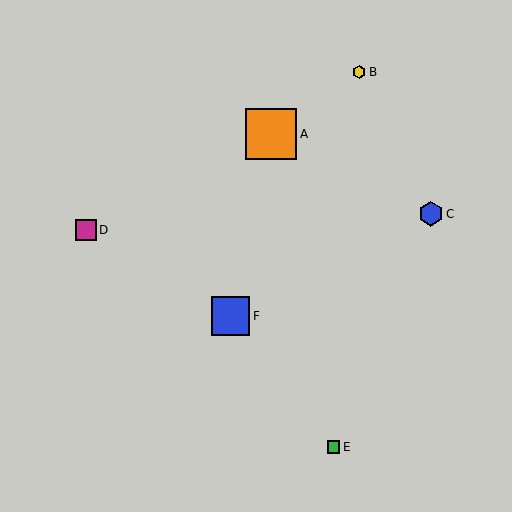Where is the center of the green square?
The center of the green square is at (334, 447).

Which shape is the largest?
The orange square (labeled A) is the largest.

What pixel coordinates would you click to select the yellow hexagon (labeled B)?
Click at (359, 72) to select the yellow hexagon B.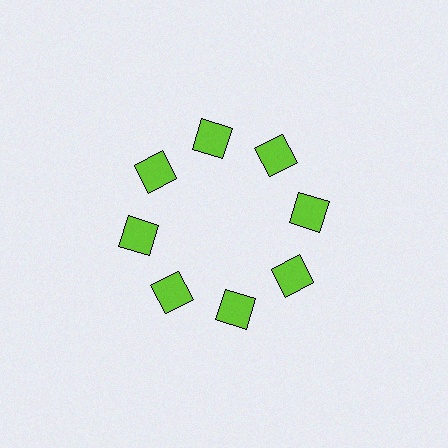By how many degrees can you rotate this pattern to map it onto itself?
The pattern maps onto itself every 45 degrees of rotation.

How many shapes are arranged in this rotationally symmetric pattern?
There are 8 shapes, arranged in 8 groups of 1.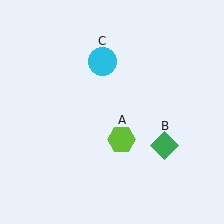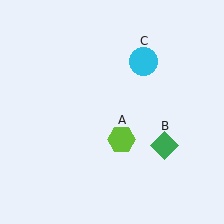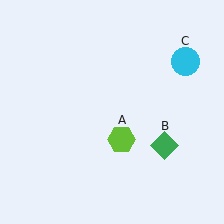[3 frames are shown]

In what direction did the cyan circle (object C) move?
The cyan circle (object C) moved right.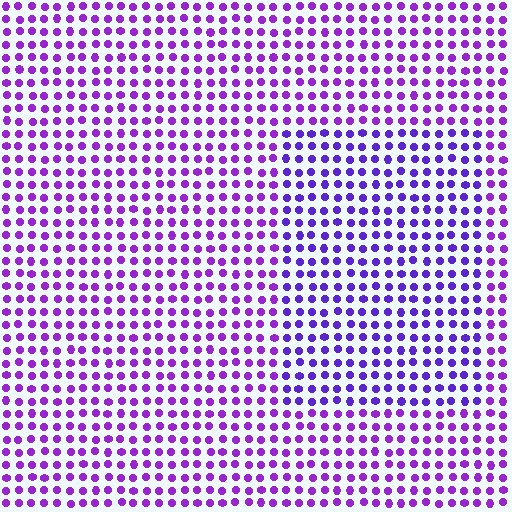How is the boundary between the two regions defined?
The boundary is defined purely by a slight shift in hue (about 22 degrees). Spacing, size, and orientation are identical on both sides.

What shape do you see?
I see a rectangle.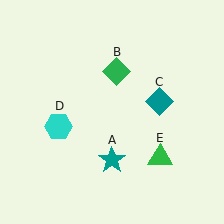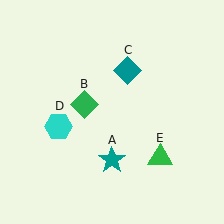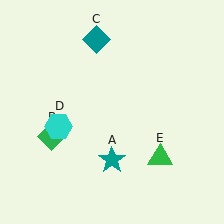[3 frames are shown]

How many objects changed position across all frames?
2 objects changed position: green diamond (object B), teal diamond (object C).